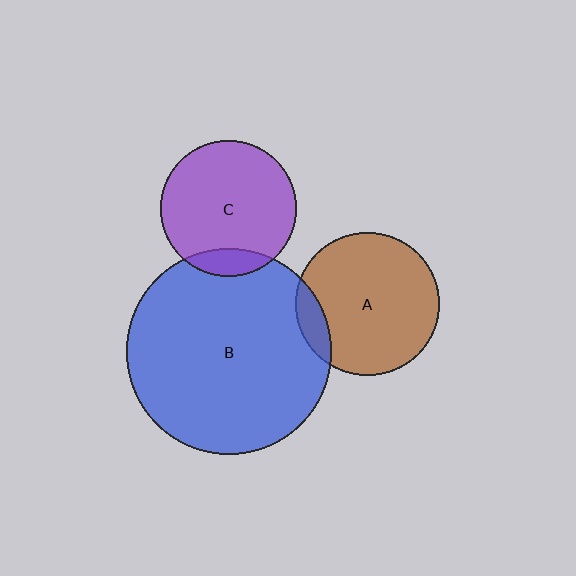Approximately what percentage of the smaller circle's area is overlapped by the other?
Approximately 10%.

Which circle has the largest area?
Circle B (blue).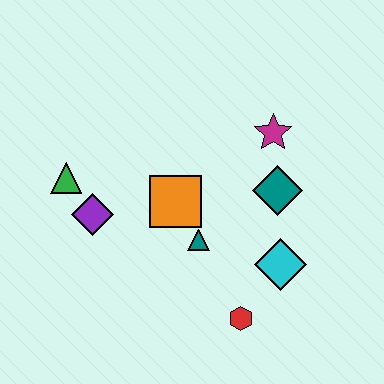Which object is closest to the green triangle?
The purple diamond is closest to the green triangle.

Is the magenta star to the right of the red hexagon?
Yes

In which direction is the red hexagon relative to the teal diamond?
The red hexagon is below the teal diamond.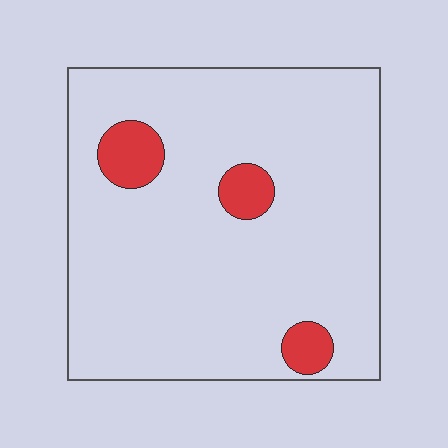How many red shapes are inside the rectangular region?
3.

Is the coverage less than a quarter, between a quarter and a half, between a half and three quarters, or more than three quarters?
Less than a quarter.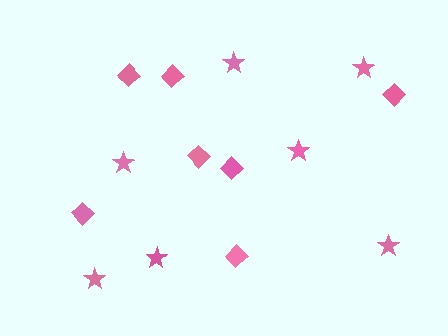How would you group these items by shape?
There are 2 groups: one group of stars (7) and one group of diamonds (7).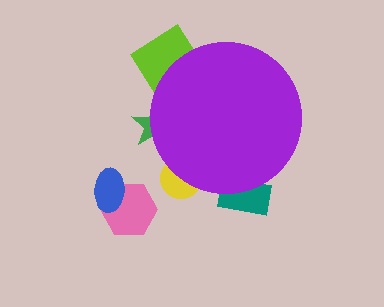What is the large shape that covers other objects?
A purple circle.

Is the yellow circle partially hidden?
Yes, the yellow circle is partially hidden behind the purple circle.